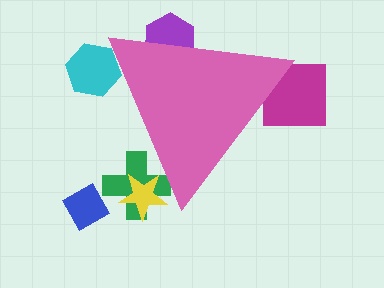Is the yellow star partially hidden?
Yes, the yellow star is partially hidden behind the pink triangle.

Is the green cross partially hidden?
Yes, the green cross is partially hidden behind the pink triangle.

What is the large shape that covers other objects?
A pink triangle.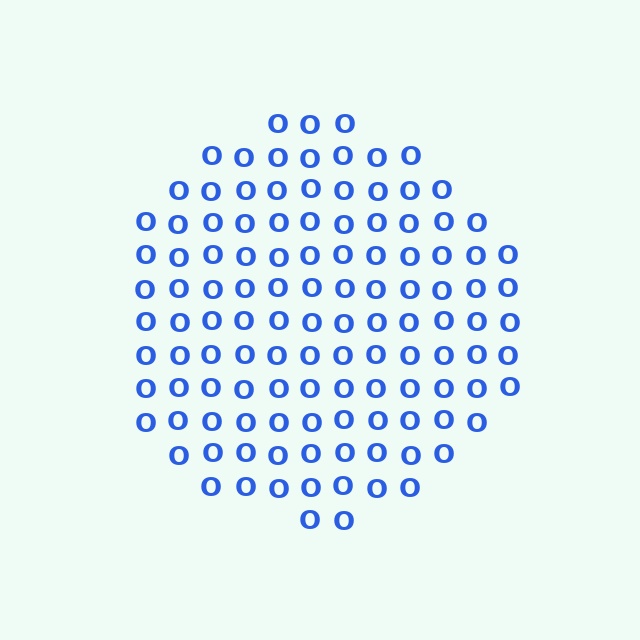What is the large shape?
The large shape is a circle.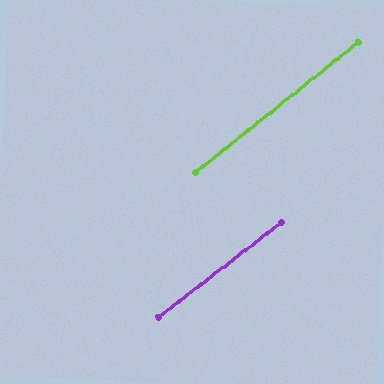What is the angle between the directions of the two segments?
Approximately 1 degree.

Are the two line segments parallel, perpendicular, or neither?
Parallel — their directions differ by only 0.9°.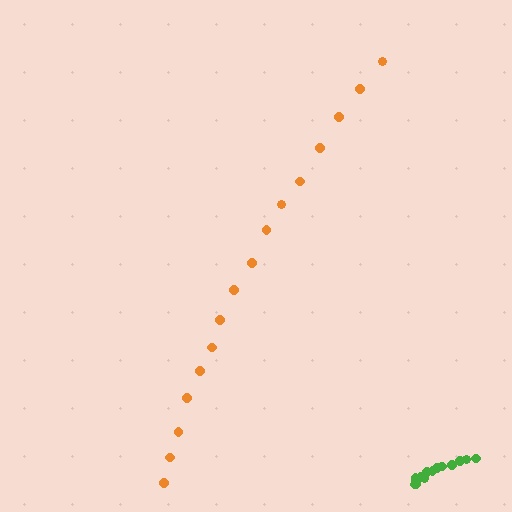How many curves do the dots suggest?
There are 2 distinct paths.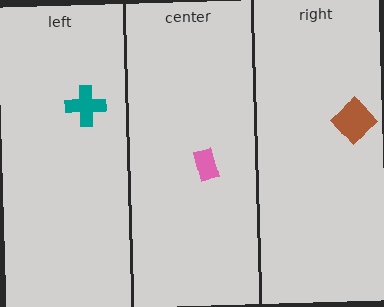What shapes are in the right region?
The brown diamond.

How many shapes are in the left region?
1.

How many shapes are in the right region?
1.